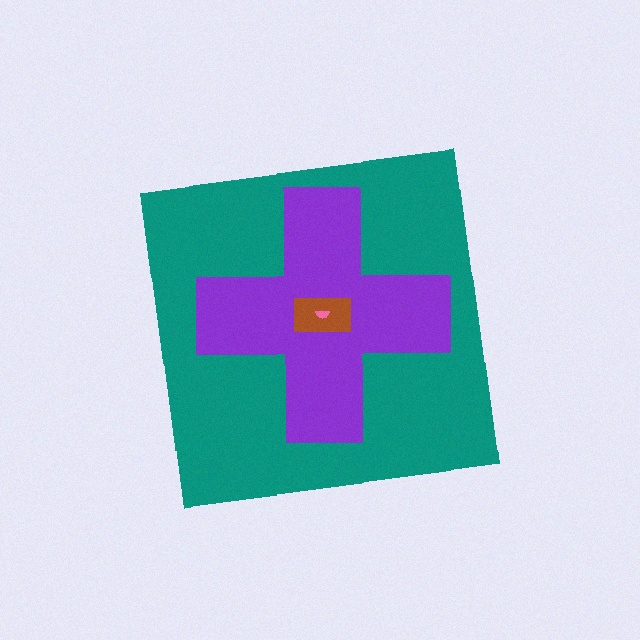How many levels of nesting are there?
4.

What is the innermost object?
The pink semicircle.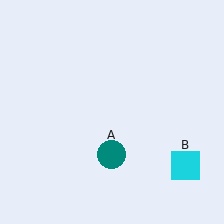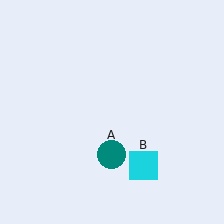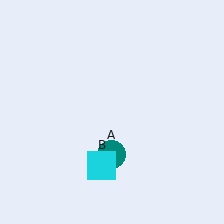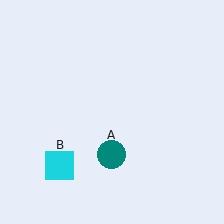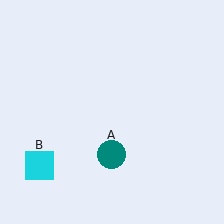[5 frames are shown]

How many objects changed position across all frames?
1 object changed position: cyan square (object B).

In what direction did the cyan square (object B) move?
The cyan square (object B) moved left.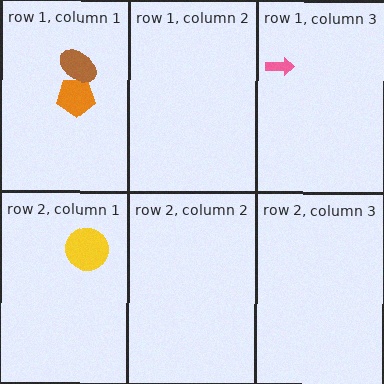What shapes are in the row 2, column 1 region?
The yellow circle.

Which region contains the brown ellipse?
The row 1, column 1 region.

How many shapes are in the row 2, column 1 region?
1.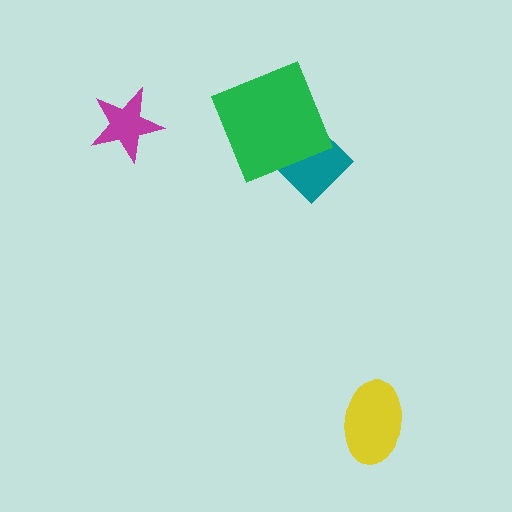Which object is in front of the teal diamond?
The green square is in front of the teal diamond.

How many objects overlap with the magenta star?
0 objects overlap with the magenta star.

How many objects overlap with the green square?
1 object overlaps with the green square.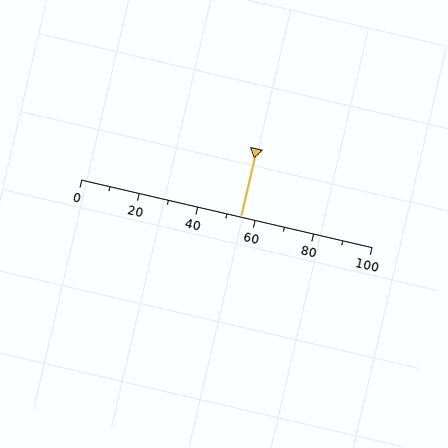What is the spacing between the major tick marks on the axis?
The major ticks are spaced 20 apart.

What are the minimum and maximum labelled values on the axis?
The axis runs from 0 to 100.